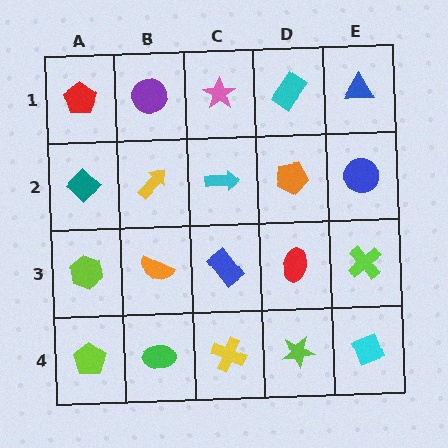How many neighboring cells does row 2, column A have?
3.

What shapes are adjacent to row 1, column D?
An orange pentagon (row 2, column D), a pink star (row 1, column C), a blue triangle (row 1, column E).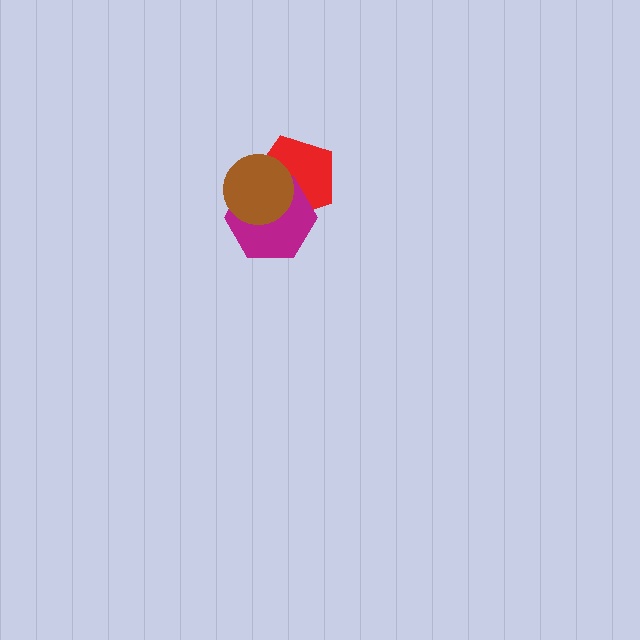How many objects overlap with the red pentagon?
2 objects overlap with the red pentagon.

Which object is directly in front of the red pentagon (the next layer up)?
The magenta hexagon is directly in front of the red pentagon.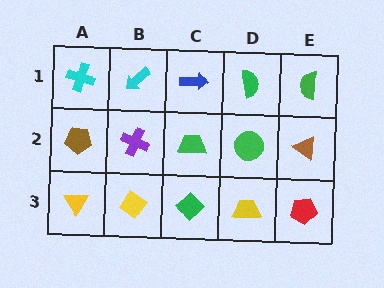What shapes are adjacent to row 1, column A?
A brown pentagon (row 2, column A), a cyan arrow (row 1, column B).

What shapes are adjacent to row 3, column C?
A green trapezoid (row 2, column C), a yellow diamond (row 3, column B), a yellow trapezoid (row 3, column D).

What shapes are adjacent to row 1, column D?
A green circle (row 2, column D), a blue arrow (row 1, column C), a green semicircle (row 1, column E).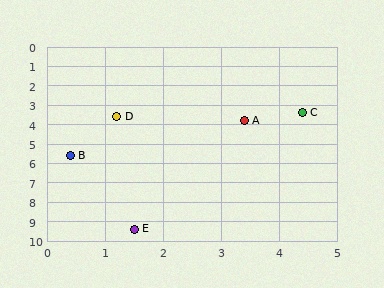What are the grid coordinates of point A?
Point A is at approximately (3.4, 3.8).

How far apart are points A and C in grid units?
Points A and C are about 1.1 grid units apart.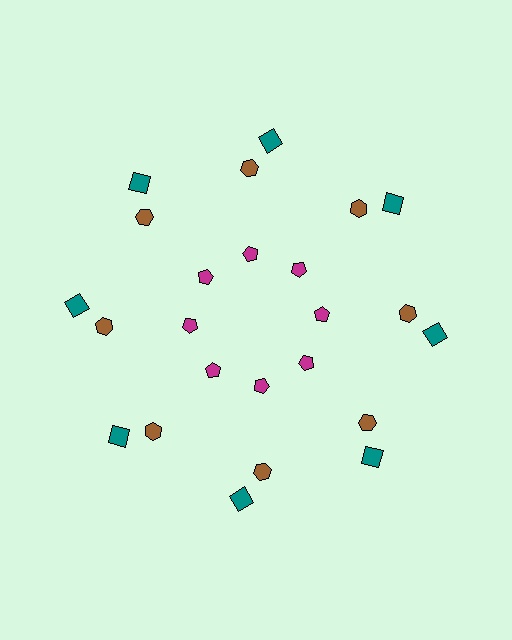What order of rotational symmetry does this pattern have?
This pattern has 8-fold rotational symmetry.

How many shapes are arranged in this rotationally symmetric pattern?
There are 24 shapes, arranged in 8 groups of 3.